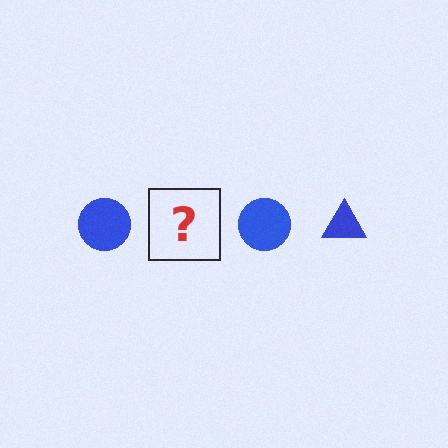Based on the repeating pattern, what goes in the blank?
The blank should be a blue triangle.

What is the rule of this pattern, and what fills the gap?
The rule is that the pattern cycles through circle, triangle shapes in blue. The gap should be filled with a blue triangle.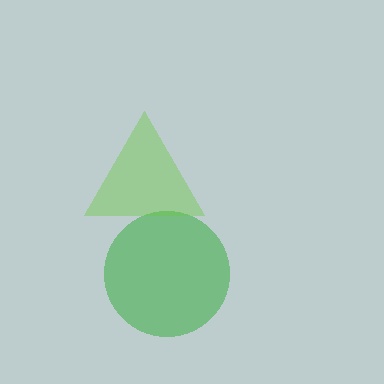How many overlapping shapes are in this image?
There are 2 overlapping shapes in the image.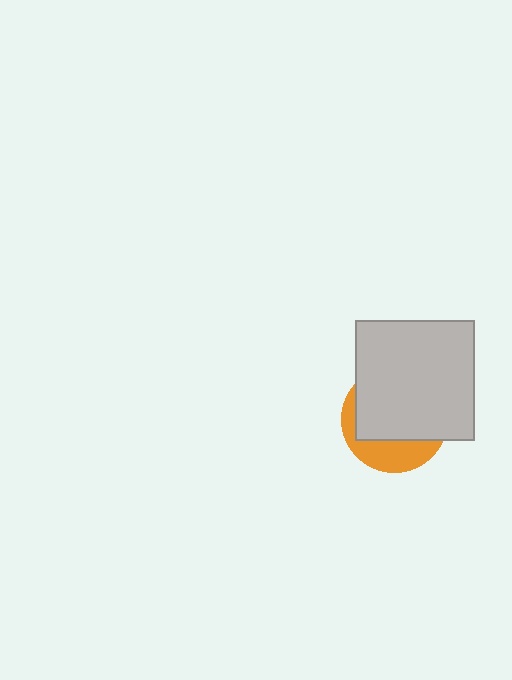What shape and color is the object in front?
The object in front is a light gray square.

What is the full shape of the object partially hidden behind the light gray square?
The partially hidden object is an orange circle.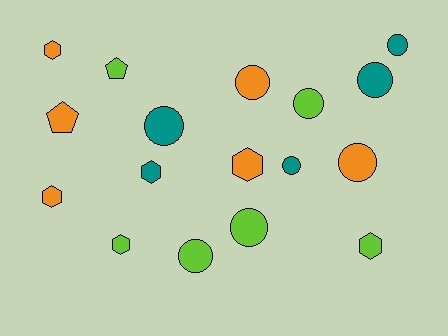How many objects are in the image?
There are 17 objects.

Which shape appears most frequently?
Circle, with 9 objects.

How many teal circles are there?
There are 4 teal circles.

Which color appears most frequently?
Orange, with 6 objects.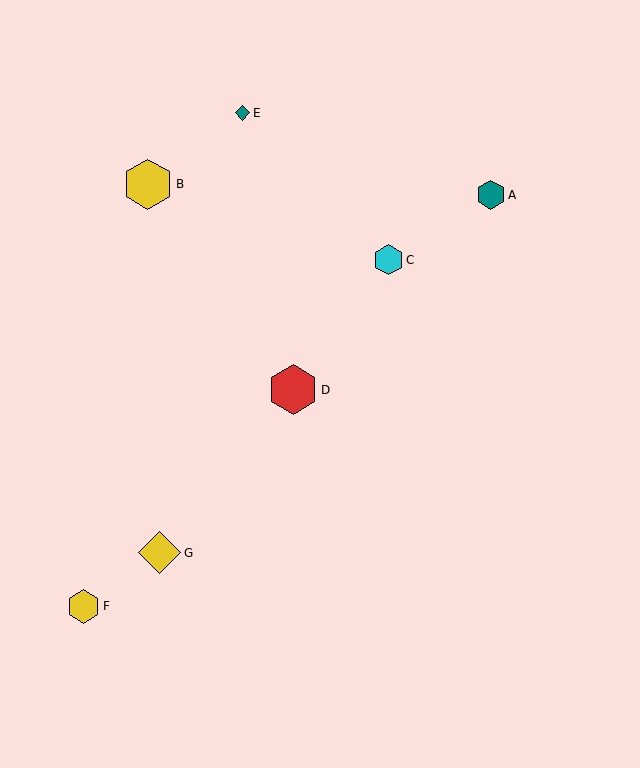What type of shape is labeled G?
Shape G is a yellow diamond.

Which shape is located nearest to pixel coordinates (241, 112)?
The teal diamond (labeled E) at (243, 113) is nearest to that location.